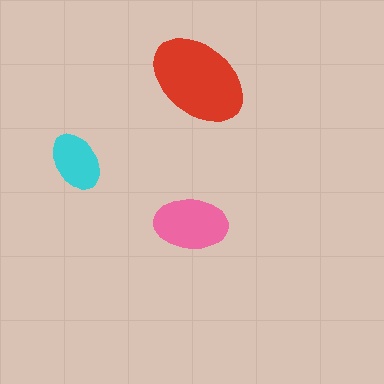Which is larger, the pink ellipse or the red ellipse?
The red one.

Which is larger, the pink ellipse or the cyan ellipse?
The pink one.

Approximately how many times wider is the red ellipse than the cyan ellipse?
About 1.5 times wider.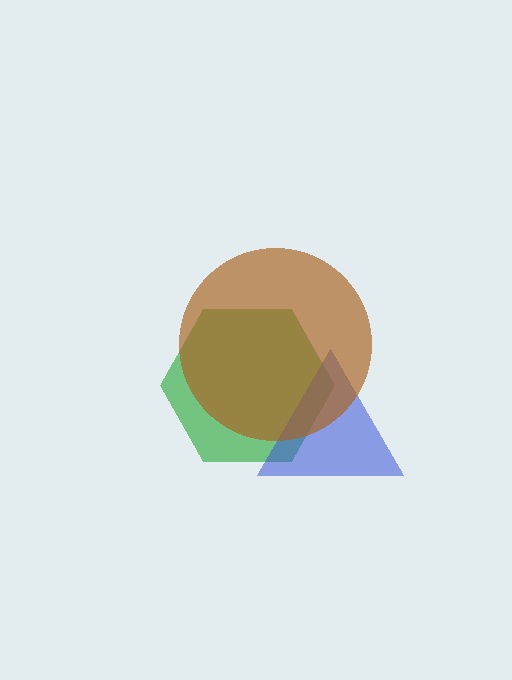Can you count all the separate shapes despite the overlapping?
Yes, there are 3 separate shapes.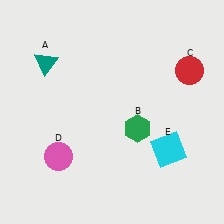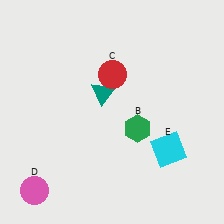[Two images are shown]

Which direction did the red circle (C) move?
The red circle (C) moved left.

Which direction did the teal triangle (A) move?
The teal triangle (A) moved right.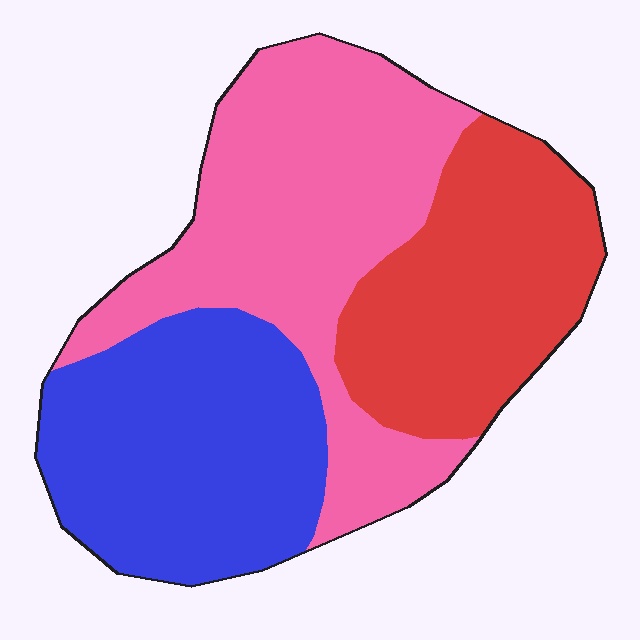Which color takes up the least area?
Red, at roughly 30%.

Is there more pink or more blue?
Pink.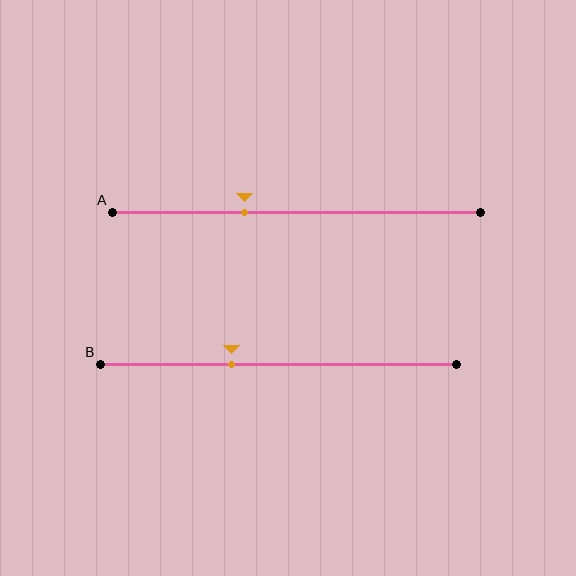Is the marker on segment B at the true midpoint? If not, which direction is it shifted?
No, the marker on segment B is shifted to the left by about 13% of the segment length.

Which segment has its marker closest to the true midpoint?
Segment B has its marker closest to the true midpoint.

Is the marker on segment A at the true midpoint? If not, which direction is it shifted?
No, the marker on segment A is shifted to the left by about 14% of the segment length.